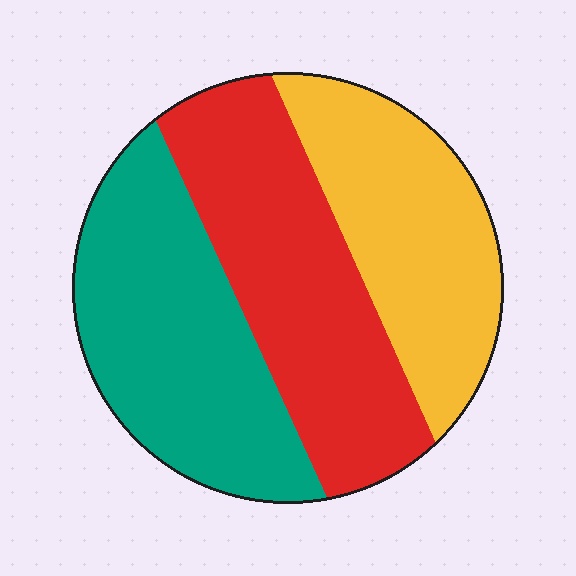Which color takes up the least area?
Yellow, at roughly 30%.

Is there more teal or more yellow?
Teal.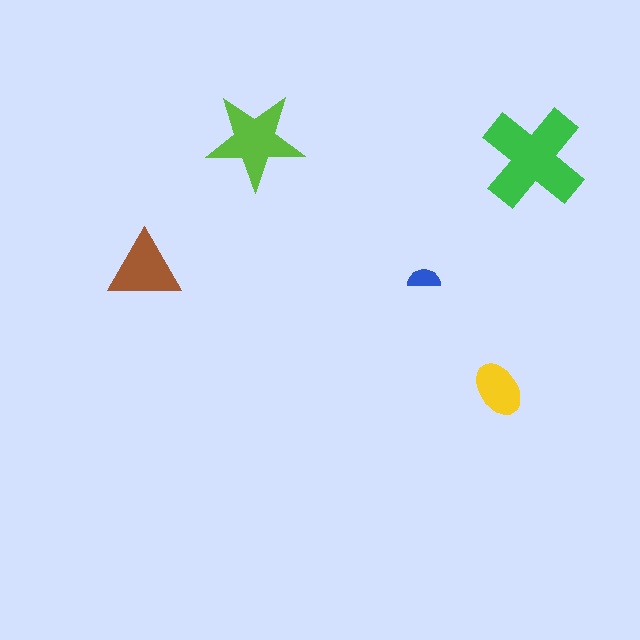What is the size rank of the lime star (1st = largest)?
2nd.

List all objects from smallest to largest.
The blue semicircle, the yellow ellipse, the brown triangle, the lime star, the green cross.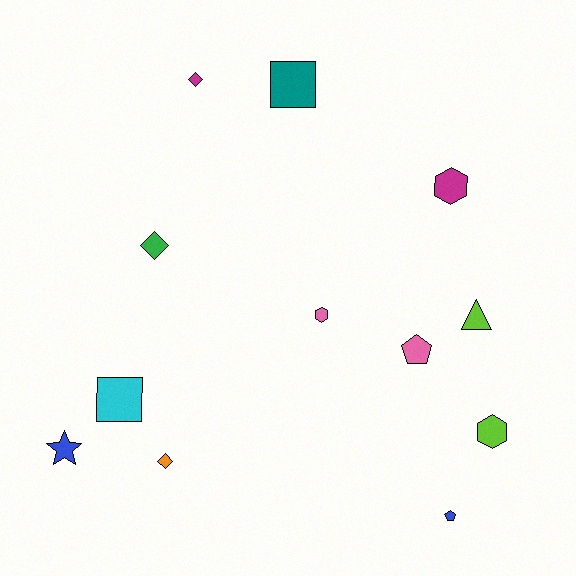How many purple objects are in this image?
There are no purple objects.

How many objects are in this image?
There are 12 objects.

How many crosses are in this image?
There are no crosses.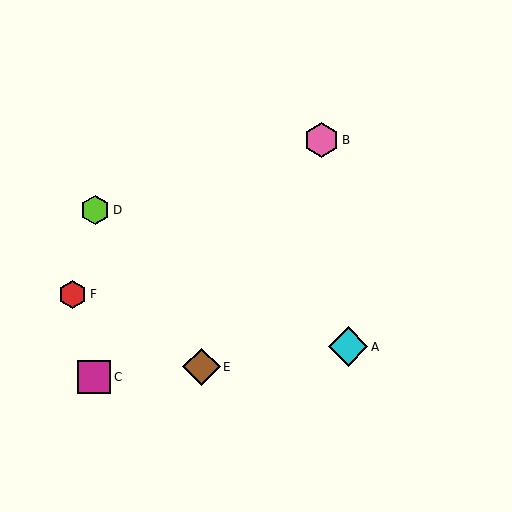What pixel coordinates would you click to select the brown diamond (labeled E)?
Click at (201, 367) to select the brown diamond E.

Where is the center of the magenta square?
The center of the magenta square is at (94, 377).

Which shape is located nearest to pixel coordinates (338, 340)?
The cyan diamond (labeled A) at (348, 347) is nearest to that location.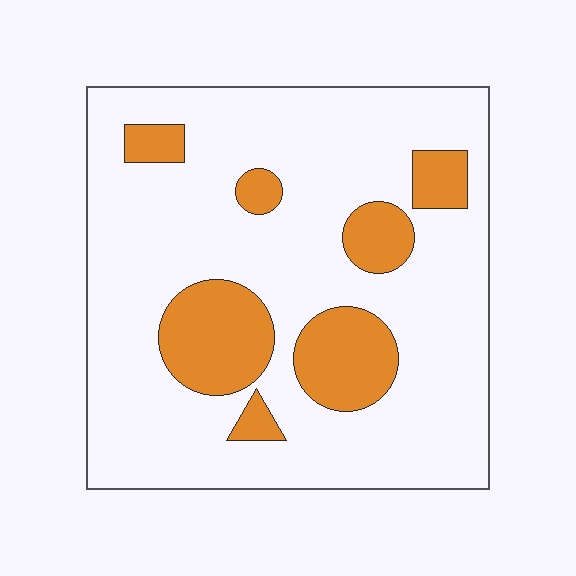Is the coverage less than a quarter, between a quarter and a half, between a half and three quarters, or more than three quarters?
Less than a quarter.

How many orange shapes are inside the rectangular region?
7.